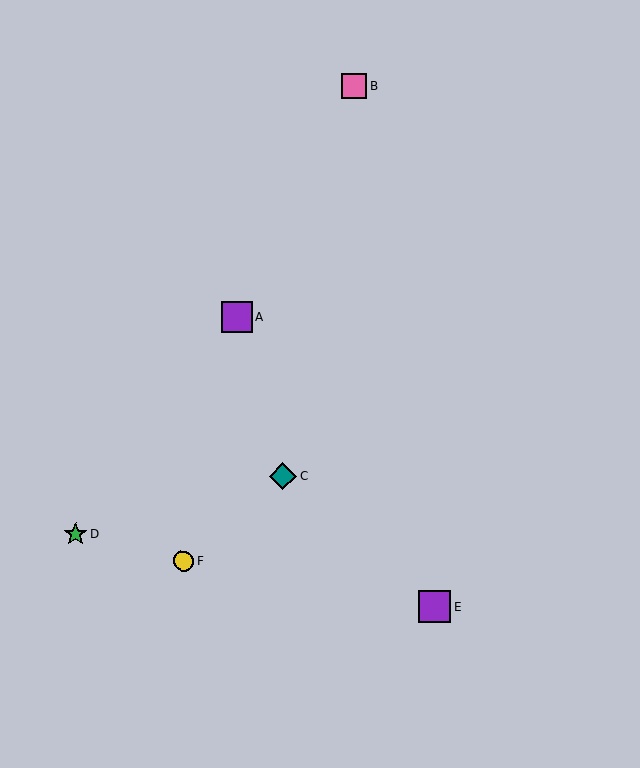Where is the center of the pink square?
The center of the pink square is at (354, 86).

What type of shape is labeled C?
Shape C is a teal diamond.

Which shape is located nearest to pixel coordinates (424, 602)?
The purple square (labeled E) at (435, 607) is nearest to that location.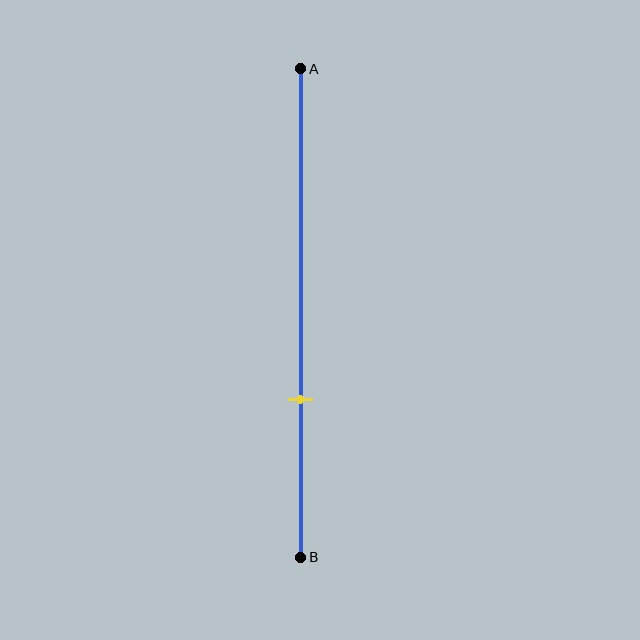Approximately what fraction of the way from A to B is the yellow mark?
The yellow mark is approximately 70% of the way from A to B.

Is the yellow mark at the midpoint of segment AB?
No, the mark is at about 70% from A, not at the 50% midpoint.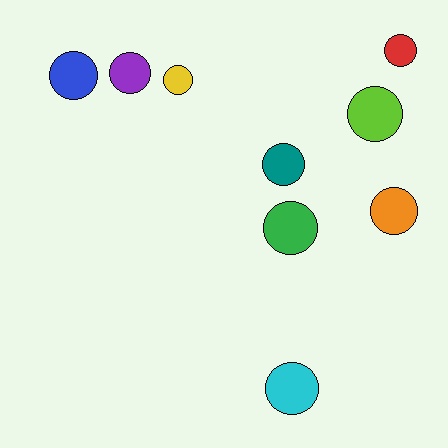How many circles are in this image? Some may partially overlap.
There are 9 circles.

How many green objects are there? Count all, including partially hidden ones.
There is 1 green object.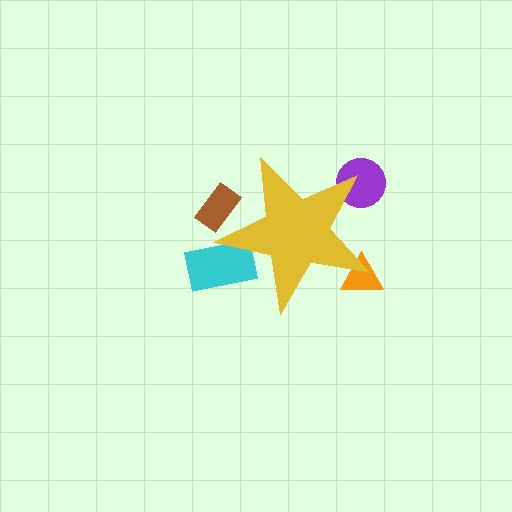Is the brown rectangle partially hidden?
Yes, the brown rectangle is partially hidden behind the yellow star.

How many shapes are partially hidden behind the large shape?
4 shapes are partially hidden.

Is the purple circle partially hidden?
Yes, the purple circle is partially hidden behind the yellow star.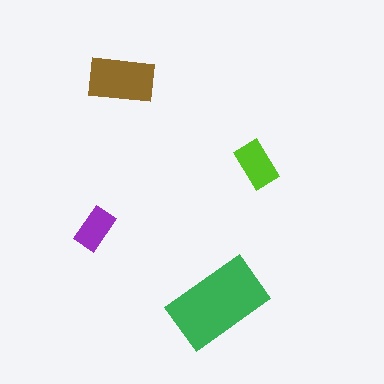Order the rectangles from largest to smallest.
the green one, the brown one, the lime one, the purple one.